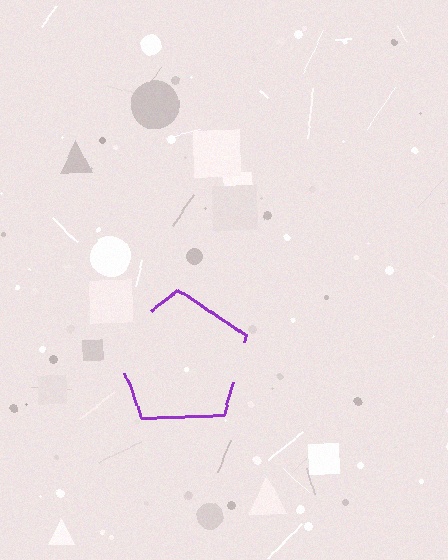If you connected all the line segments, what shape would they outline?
They would outline a pentagon.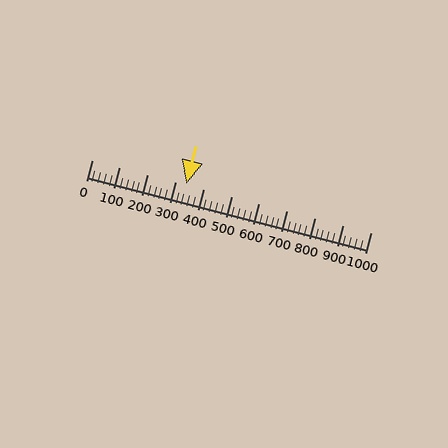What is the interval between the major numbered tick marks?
The major tick marks are spaced 100 units apart.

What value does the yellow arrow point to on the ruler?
The yellow arrow points to approximately 340.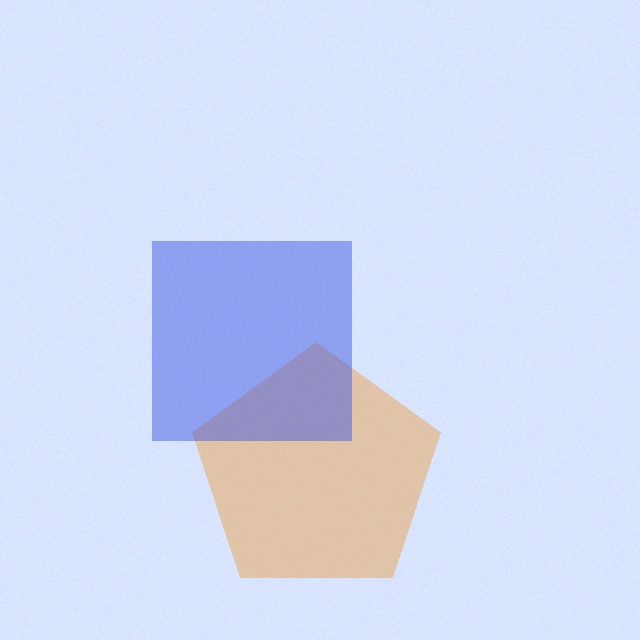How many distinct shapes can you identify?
There are 2 distinct shapes: an orange pentagon, a blue square.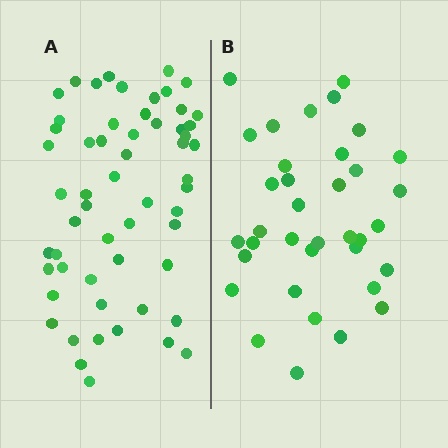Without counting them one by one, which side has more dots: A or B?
Region A (the left region) has more dots.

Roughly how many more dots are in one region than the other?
Region A has approximately 20 more dots than region B.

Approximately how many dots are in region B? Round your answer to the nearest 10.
About 40 dots. (The exact count is 36, which rounds to 40.)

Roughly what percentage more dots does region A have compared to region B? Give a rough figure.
About 60% more.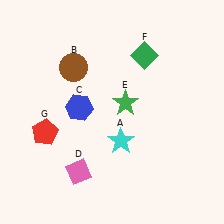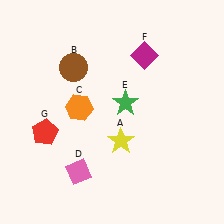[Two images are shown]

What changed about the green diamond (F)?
In Image 1, F is green. In Image 2, it changed to magenta.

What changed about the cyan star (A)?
In Image 1, A is cyan. In Image 2, it changed to yellow.